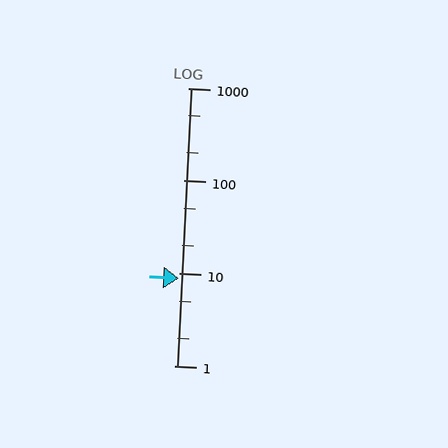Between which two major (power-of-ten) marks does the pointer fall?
The pointer is between 1 and 10.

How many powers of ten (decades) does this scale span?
The scale spans 3 decades, from 1 to 1000.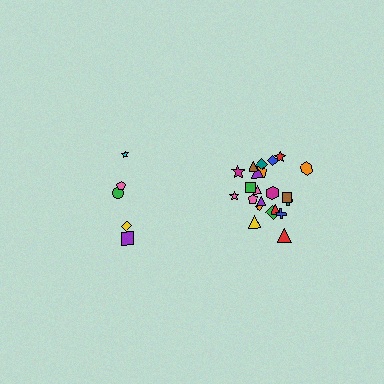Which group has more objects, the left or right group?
The right group.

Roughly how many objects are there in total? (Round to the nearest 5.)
Roughly 30 objects in total.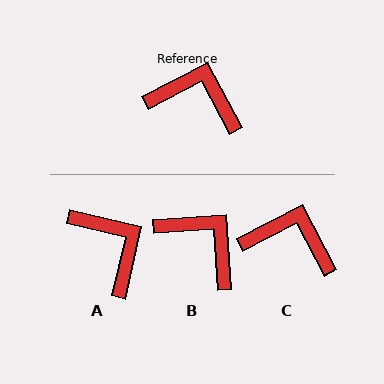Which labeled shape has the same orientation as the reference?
C.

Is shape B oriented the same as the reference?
No, it is off by about 24 degrees.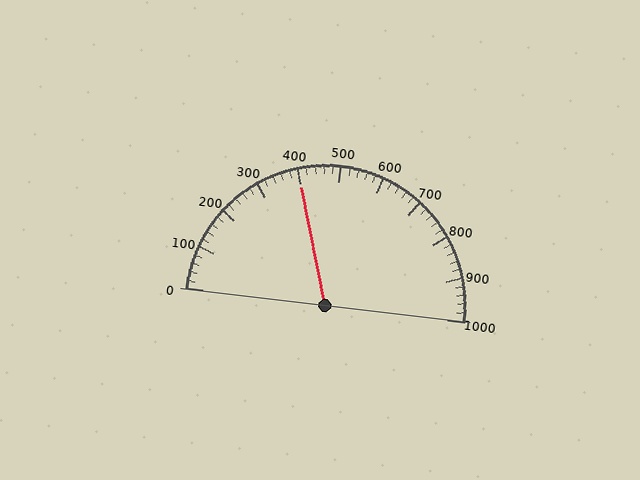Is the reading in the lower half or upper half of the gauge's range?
The reading is in the lower half of the range (0 to 1000).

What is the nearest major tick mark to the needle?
The nearest major tick mark is 400.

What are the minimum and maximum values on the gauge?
The gauge ranges from 0 to 1000.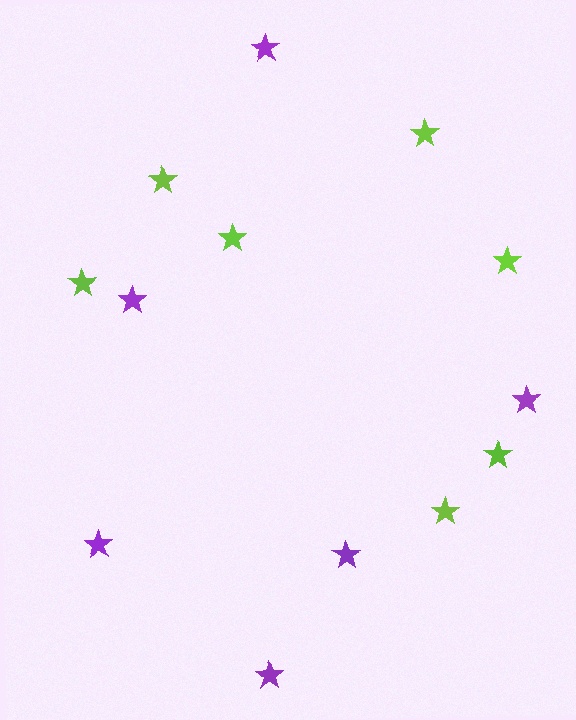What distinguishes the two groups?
There are 2 groups: one group of lime stars (7) and one group of purple stars (6).